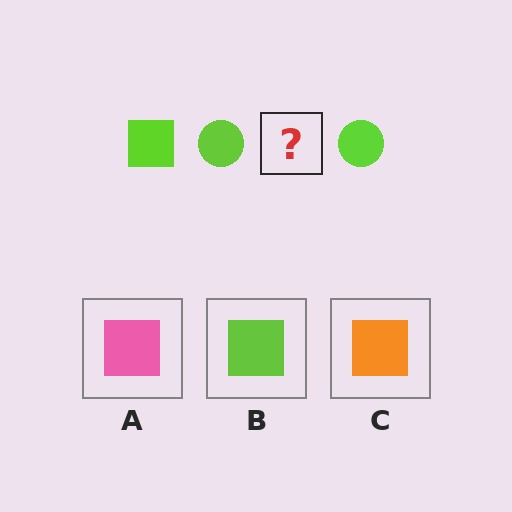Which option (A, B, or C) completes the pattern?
B.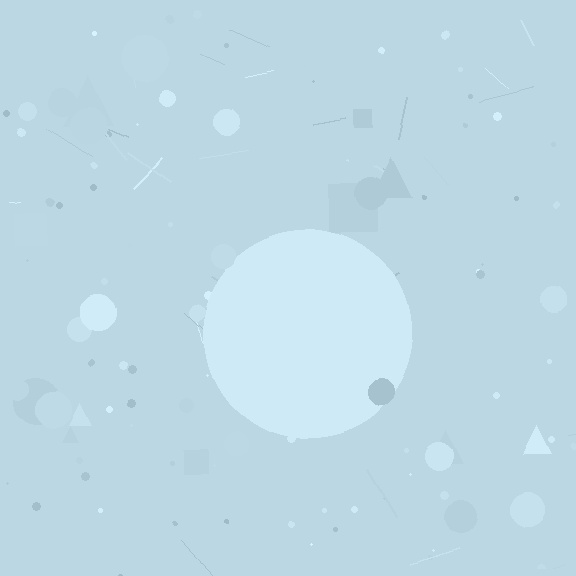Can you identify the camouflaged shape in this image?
The camouflaged shape is a circle.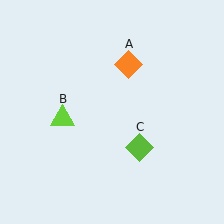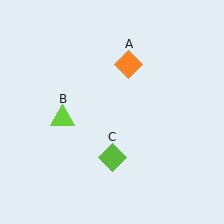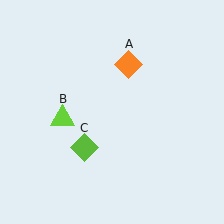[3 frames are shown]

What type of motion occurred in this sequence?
The lime diamond (object C) rotated clockwise around the center of the scene.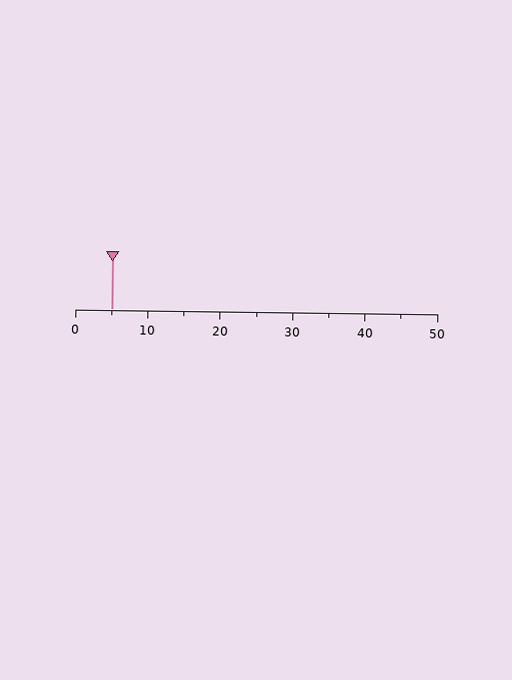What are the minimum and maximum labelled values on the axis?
The axis runs from 0 to 50.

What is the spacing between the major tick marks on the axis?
The major ticks are spaced 10 apart.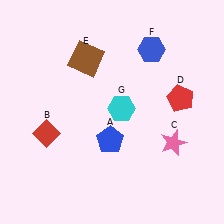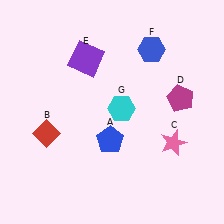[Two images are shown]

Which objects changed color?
D changed from red to magenta. E changed from brown to purple.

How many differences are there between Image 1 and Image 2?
There are 2 differences between the two images.